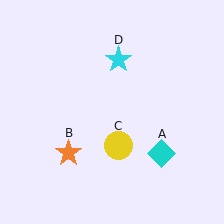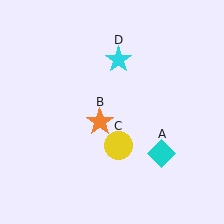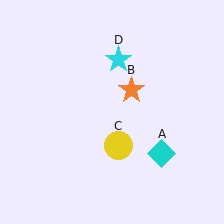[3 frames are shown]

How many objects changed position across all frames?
1 object changed position: orange star (object B).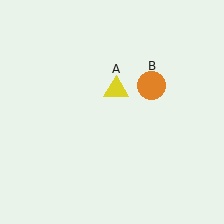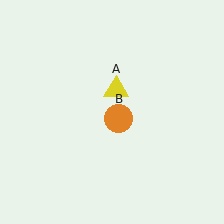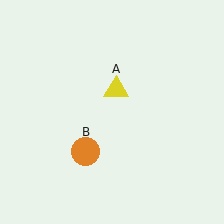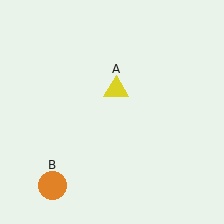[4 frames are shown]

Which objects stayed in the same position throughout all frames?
Yellow triangle (object A) remained stationary.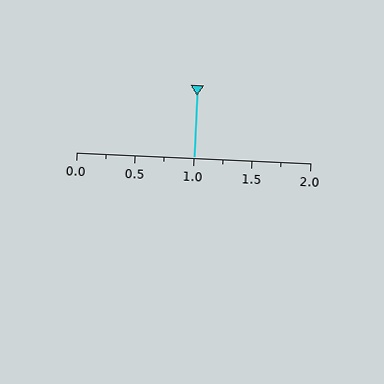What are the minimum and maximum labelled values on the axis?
The axis runs from 0.0 to 2.0.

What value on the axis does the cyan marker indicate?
The marker indicates approximately 1.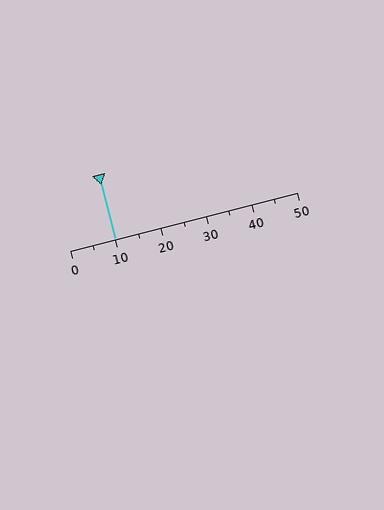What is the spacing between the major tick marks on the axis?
The major ticks are spaced 10 apart.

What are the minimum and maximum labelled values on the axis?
The axis runs from 0 to 50.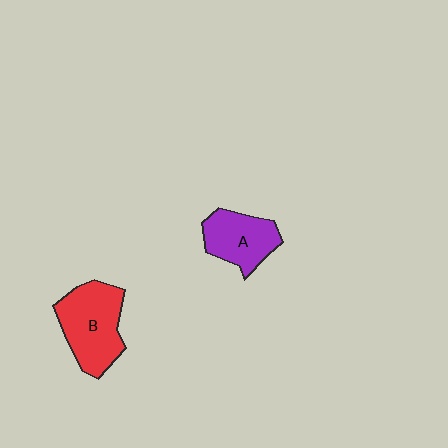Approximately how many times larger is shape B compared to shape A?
Approximately 1.4 times.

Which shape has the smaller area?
Shape A (purple).